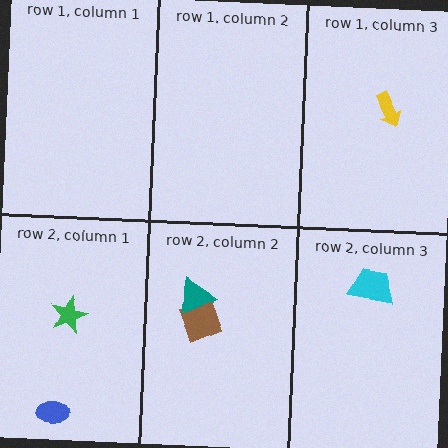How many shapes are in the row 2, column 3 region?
1.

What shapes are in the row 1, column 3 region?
The yellow arrow.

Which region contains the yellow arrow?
The row 1, column 3 region.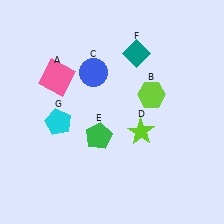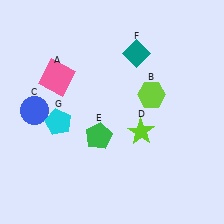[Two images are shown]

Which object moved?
The blue circle (C) moved left.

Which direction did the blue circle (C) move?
The blue circle (C) moved left.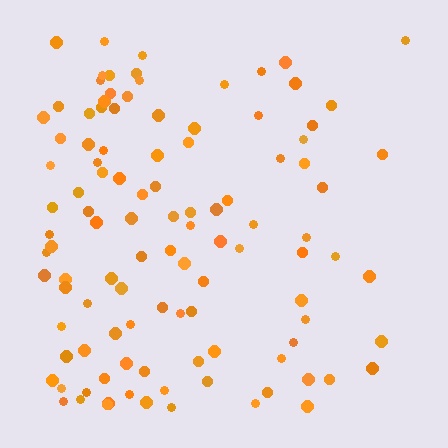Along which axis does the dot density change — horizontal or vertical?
Horizontal.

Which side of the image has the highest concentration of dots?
The left.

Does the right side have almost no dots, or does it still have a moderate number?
Still a moderate number, just noticeably fewer than the left.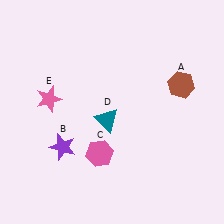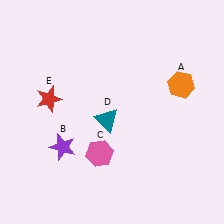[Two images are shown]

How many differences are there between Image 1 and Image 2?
There are 2 differences between the two images.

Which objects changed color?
A changed from brown to orange. E changed from pink to red.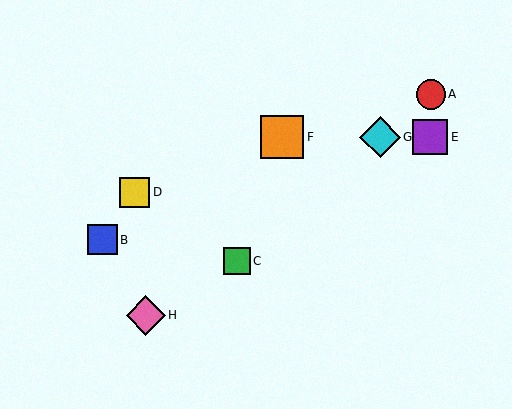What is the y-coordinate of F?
Object F is at y≈137.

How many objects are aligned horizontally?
3 objects (E, F, G) are aligned horizontally.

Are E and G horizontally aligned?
Yes, both are at y≈137.